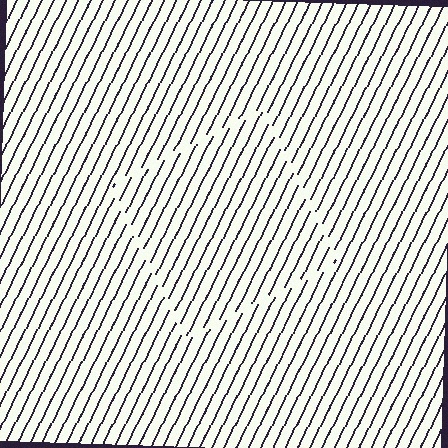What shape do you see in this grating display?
An illusory square. The interior of the shape contains the same grating, shifted by half a period — the contour is defined by the phase discontinuity where line-ends from the inner and outer gratings abut.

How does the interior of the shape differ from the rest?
The interior of the shape contains the same grating, shifted by half a period — the contour is defined by the phase discontinuity where line-ends from the inner and outer gratings abut.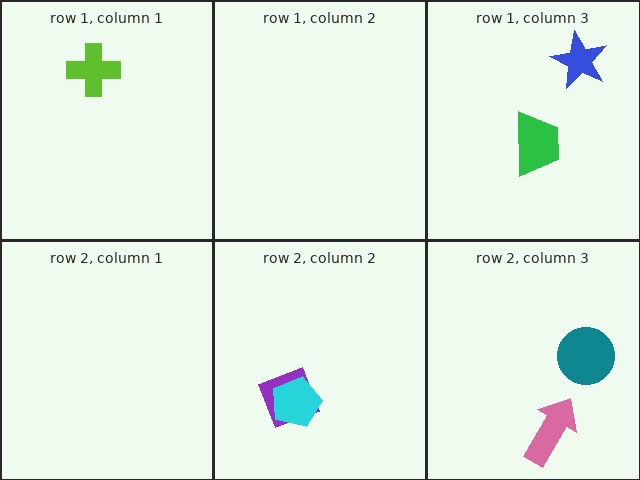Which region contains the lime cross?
The row 1, column 1 region.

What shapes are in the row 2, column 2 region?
The purple diamond, the cyan pentagon.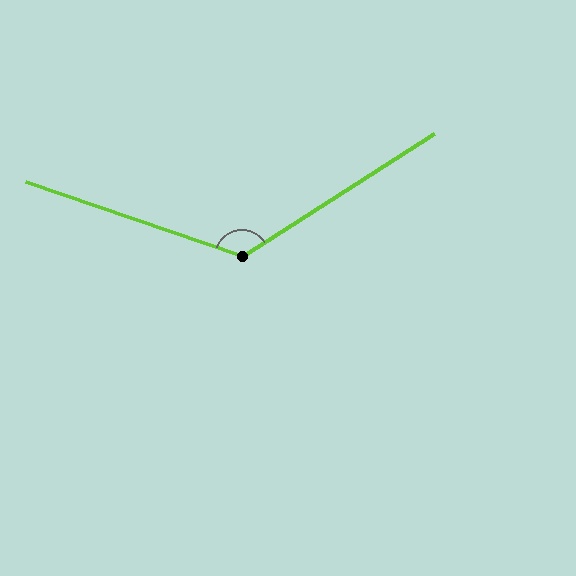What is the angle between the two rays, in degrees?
Approximately 128 degrees.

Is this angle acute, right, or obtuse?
It is obtuse.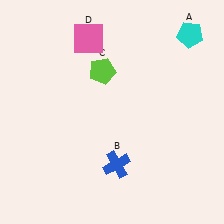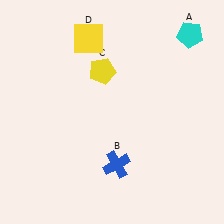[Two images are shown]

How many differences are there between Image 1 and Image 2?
There are 2 differences between the two images.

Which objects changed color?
C changed from lime to yellow. D changed from pink to yellow.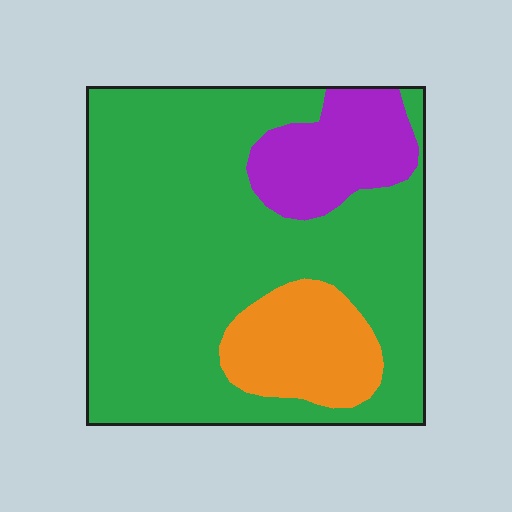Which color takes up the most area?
Green, at roughly 75%.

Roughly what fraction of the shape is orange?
Orange takes up less than a sixth of the shape.